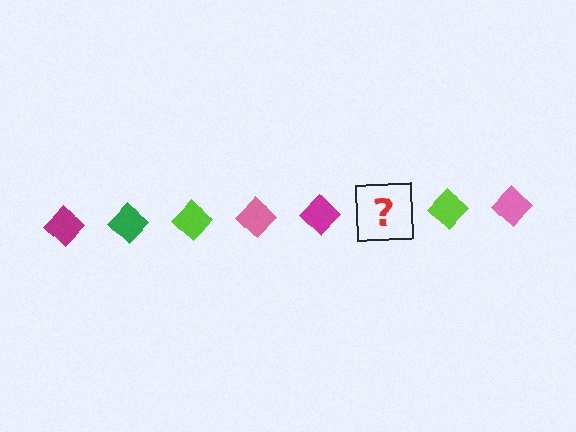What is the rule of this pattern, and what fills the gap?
The rule is that the pattern cycles through magenta, green, lime, pink diamonds. The gap should be filled with a green diamond.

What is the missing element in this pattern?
The missing element is a green diamond.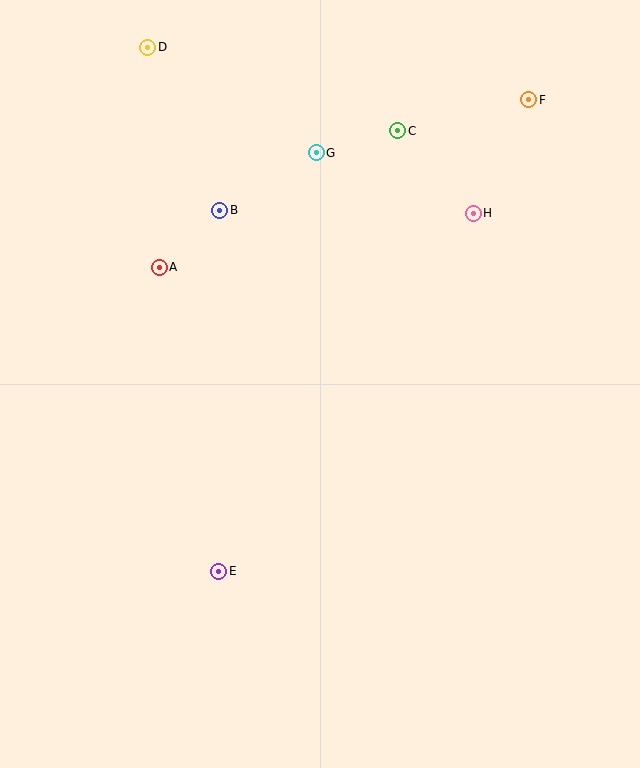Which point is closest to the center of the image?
Point A at (159, 267) is closest to the center.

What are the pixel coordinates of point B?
Point B is at (220, 210).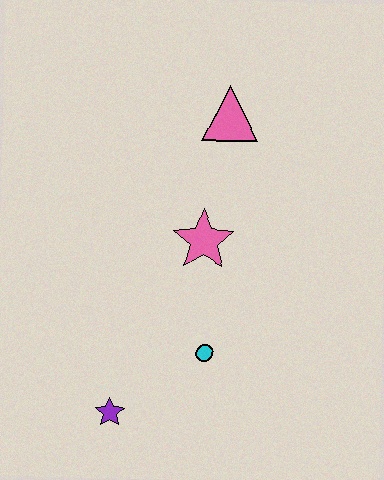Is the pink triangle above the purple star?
Yes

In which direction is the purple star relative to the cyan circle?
The purple star is to the left of the cyan circle.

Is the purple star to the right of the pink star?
No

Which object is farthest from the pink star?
The purple star is farthest from the pink star.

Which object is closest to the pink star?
The cyan circle is closest to the pink star.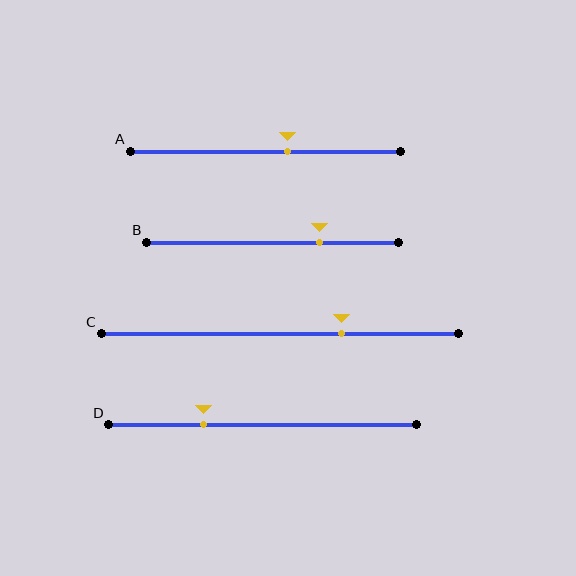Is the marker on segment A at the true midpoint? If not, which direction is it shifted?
No, the marker on segment A is shifted to the right by about 8% of the segment length.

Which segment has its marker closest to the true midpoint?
Segment A has its marker closest to the true midpoint.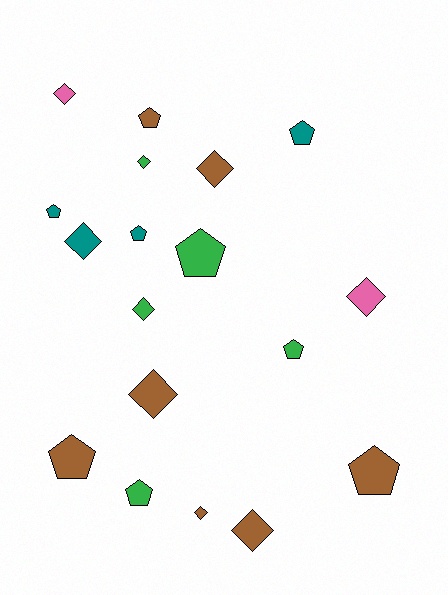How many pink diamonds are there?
There are 2 pink diamonds.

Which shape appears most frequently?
Pentagon, with 9 objects.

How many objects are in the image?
There are 18 objects.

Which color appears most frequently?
Brown, with 7 objects.